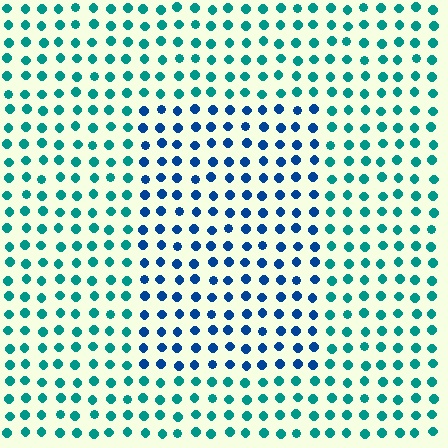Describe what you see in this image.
The image is filled with small teal elements in a uniform arrangement. A rectangle-shaped region is visible where the elements are tinted to a slightly different hue, forming a subtle color boundary.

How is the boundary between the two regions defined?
The boundary is defined purely by a slight shift in hue (about 40 degrees). Spacing, size, and orientation are identical on both sides.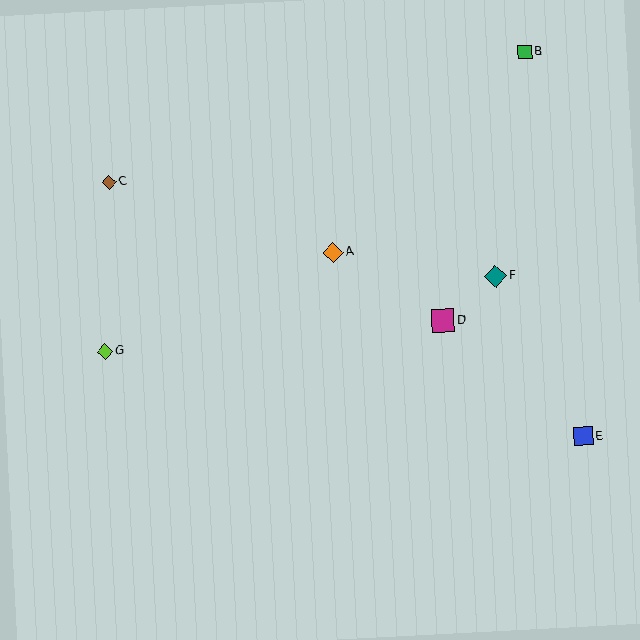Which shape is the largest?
The magenta square (labeled D) is the largest.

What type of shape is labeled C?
Shape C is a brown diamond.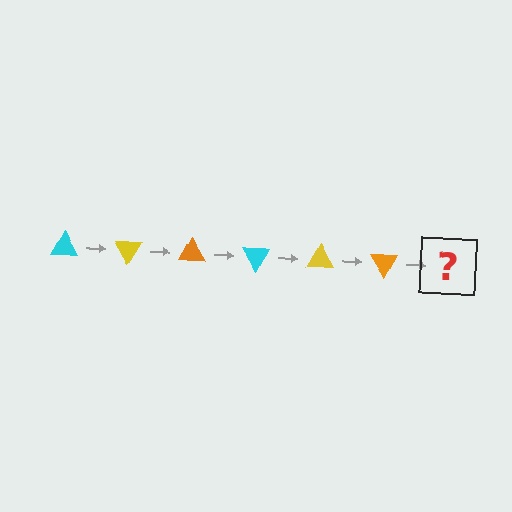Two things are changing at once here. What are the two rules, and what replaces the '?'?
The two rules are that it rotates 60 degrees each step and the color cycles through cyan, yellow, and orange. The '?' should be a cyan triangle, rotated 360 degrees from the start.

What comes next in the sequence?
The next element should be a cyan triangle, rotated 360 degrees from the start.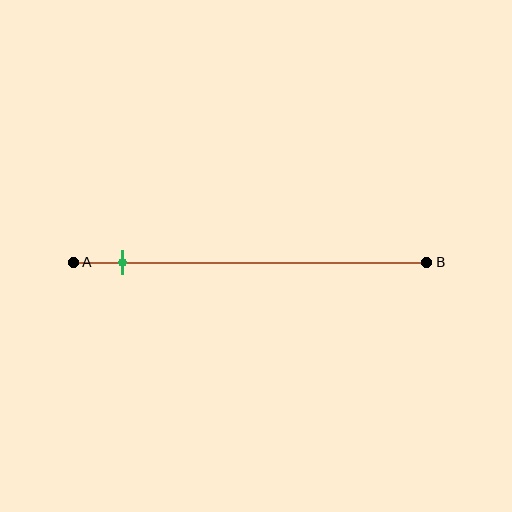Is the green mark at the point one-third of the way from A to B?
No, the mark is at about 15% from A, not at the 33% one-third point.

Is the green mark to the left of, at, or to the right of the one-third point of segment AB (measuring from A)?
The green mark is to the left of the one-third point of segment AB.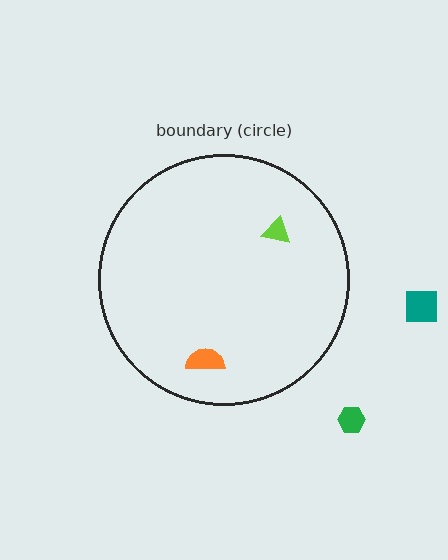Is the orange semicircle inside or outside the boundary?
Inside.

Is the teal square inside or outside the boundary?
Outside.